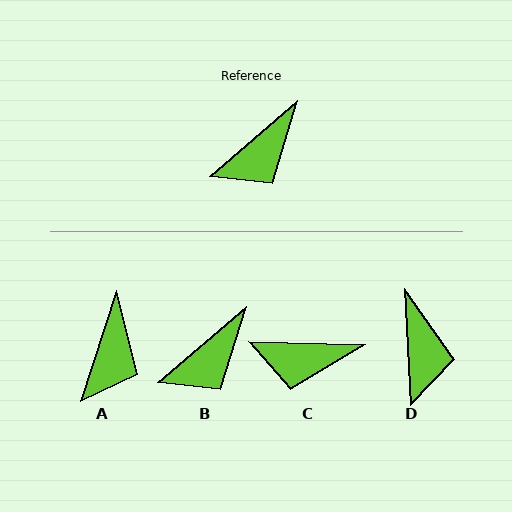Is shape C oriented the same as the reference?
No, it is off by about 42 degrees.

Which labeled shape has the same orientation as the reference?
B.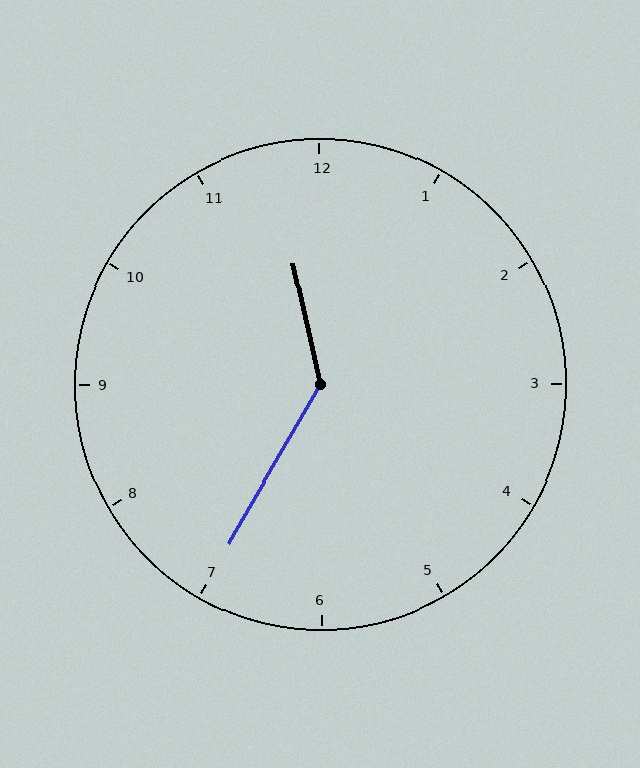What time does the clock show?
11:35.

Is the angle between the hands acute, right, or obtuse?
It is obtuse.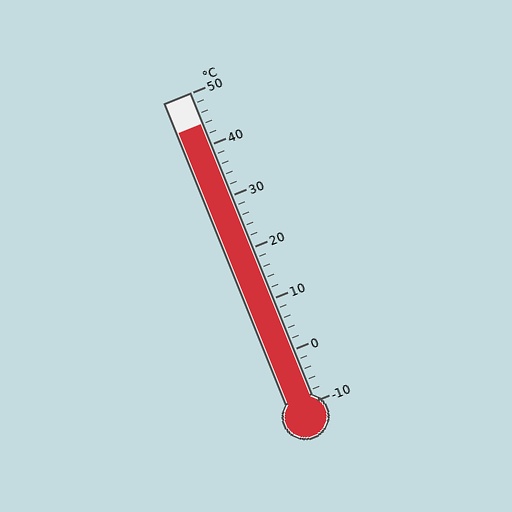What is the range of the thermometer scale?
The thermometer scale ranges from -10°C to 50°C.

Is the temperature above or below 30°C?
The temperature is above 30°C.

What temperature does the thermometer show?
The thermometer shows approximately 44°C.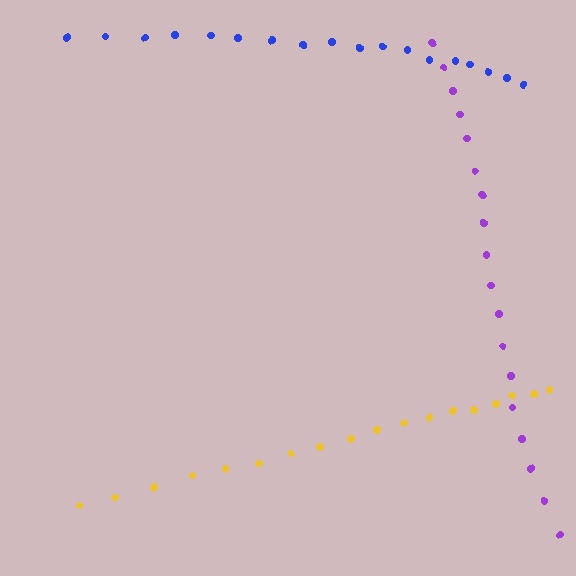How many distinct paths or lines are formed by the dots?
There are 3 distinct paths.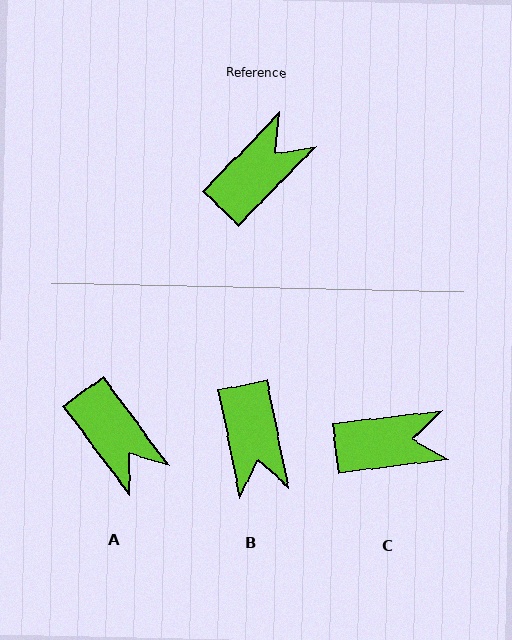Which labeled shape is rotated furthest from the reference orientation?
B, about 124 degrees away.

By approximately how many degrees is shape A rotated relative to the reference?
Approximately 99 degrees clockwise.